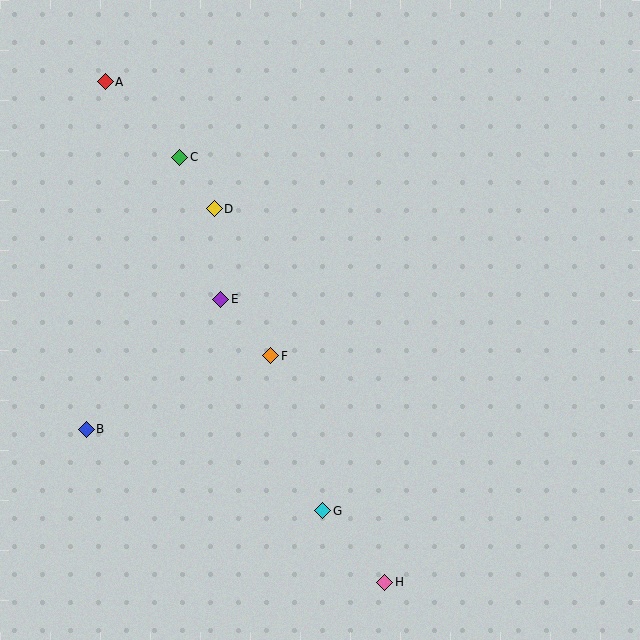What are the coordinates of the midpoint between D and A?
The midpoint between D and A is at (160, 145).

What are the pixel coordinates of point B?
Point B is at (86, 429).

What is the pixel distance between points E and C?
The distance between E and C is 148 pixels.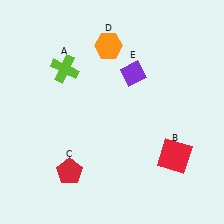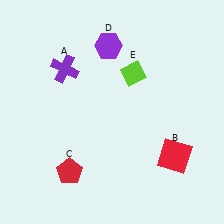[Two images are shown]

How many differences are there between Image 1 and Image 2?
There are 3 differences between the two images.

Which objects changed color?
A changed from lime to purple. D changed from orange to purple. E changed from purple to lime.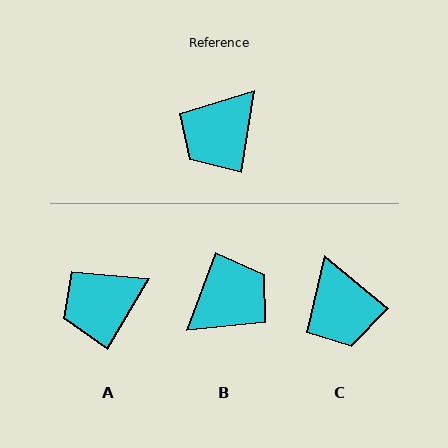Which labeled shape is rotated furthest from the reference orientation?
B, about 169 degrees away.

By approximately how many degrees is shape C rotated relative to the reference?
Approximately 60 degrees counter-clockwise.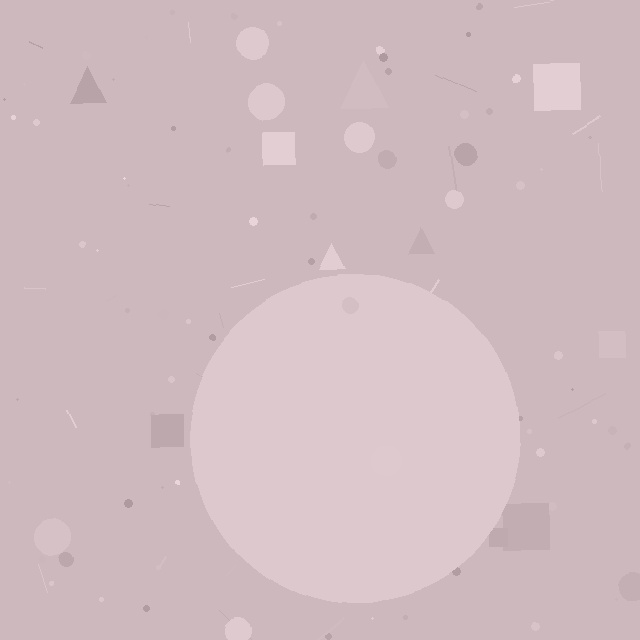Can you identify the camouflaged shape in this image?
The camouflaged shape is a circle.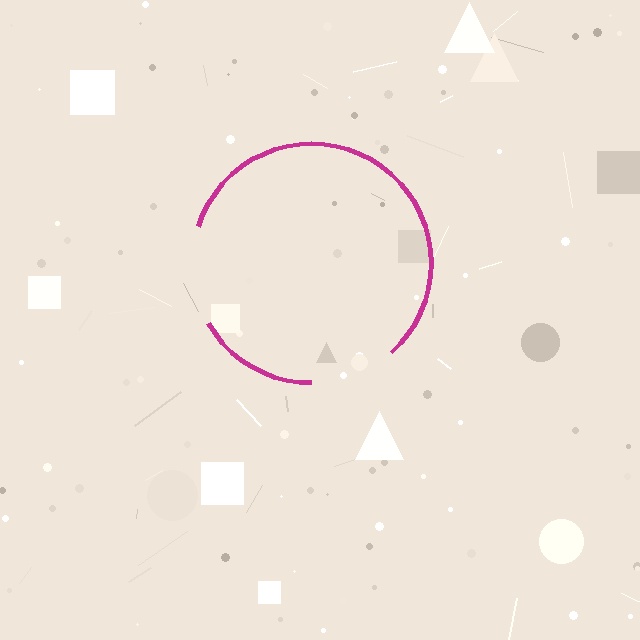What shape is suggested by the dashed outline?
The dashed outline suggests a circle.